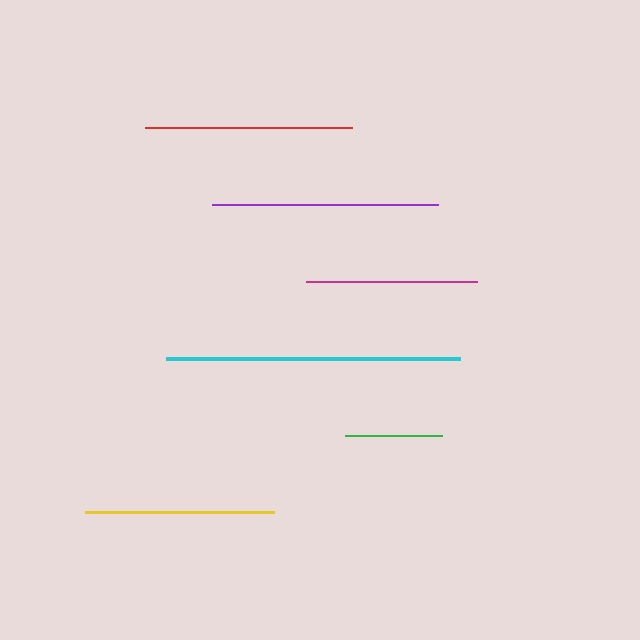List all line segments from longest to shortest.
From longest to shortest: cyan, purple, red, yellow, magenta, green.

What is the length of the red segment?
The red segment is approximately 206 pixels long.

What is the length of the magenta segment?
The magenta segment is approximately 171 pixels long.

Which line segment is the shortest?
The green line is the shortest at approximately 96 pixels.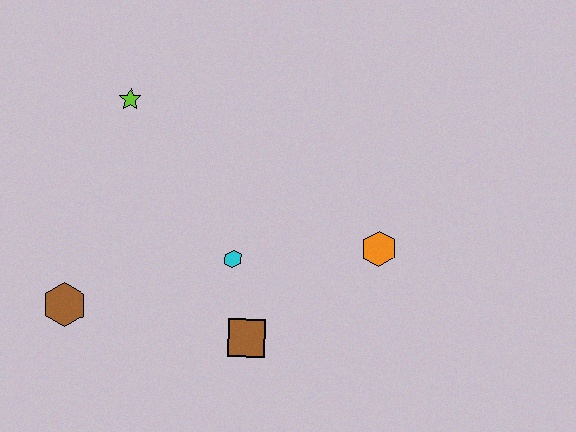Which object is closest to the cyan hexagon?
The brown square is closest to the cyan hexagon.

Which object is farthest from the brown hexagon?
The orange hexagon is farthest from the brown hexagon.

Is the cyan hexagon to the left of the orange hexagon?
Yes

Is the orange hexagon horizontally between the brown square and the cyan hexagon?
No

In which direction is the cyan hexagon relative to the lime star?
The cyan hexagon is below the lime star.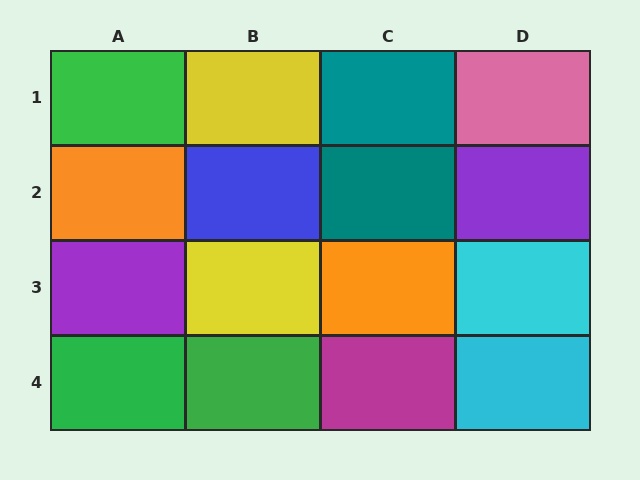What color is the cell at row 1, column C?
Teal.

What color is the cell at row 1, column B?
Yellow.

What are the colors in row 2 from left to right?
Orange, blue, teal, purple.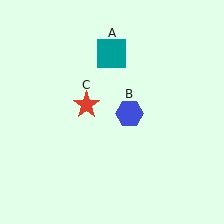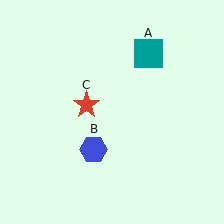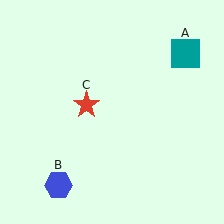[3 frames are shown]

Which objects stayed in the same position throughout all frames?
Red star (object C) remained stationary.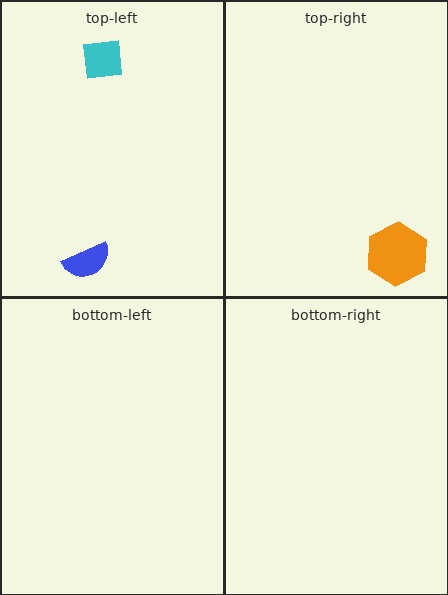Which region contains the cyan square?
The top-left region.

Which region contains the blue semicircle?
The top-left region.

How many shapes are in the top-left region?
2.